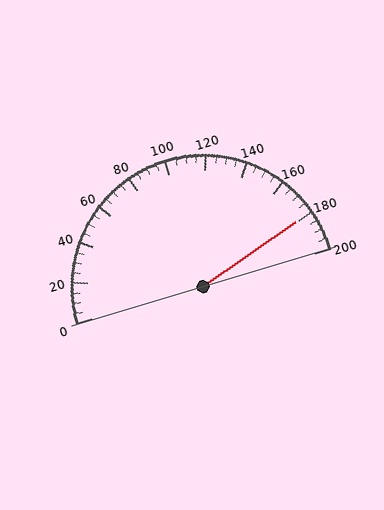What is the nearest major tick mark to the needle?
The nearest major tick mark is 180.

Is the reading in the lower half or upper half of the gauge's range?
The reading is in the upper half of the range (0 to 200).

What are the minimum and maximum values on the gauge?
The gauge ranges from 0 to 200.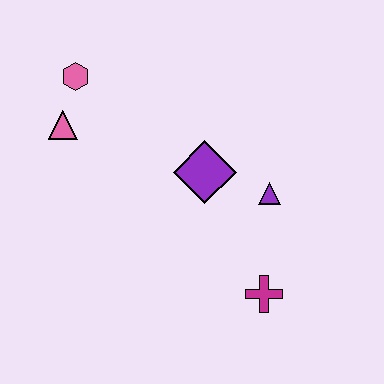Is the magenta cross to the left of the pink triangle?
No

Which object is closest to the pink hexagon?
The pink triangle is closest to the pink hexagon.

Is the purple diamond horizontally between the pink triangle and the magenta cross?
Yes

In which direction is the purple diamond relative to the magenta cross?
The purple diamond is above the magenta cross.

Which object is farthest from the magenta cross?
The pink hexagon is farthest from the magenta cross.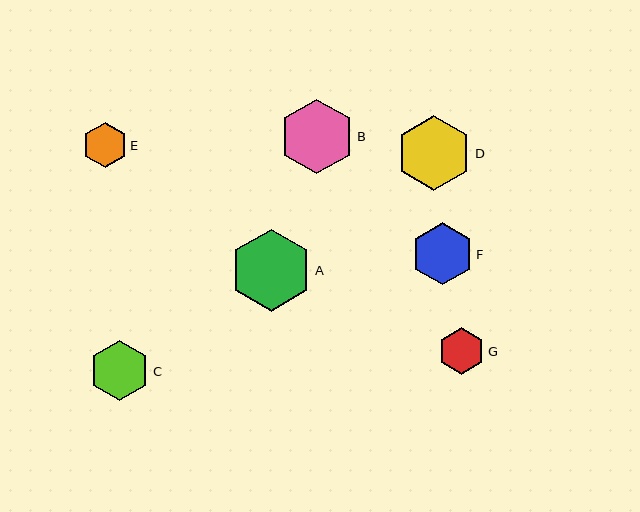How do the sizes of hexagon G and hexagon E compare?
Hexagon G and hexagon E are approximately the same size.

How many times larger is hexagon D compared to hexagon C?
Hexagon D is approximately 1.3 times the size of hexagon C.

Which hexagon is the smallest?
Hexagon E is the smallest with a size of approximately 45 pixels.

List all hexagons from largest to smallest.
From largest to smallest: A, D, B, F, C, G, E.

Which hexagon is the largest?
Hexagon A is the largest with a size of approximately 82 pixels.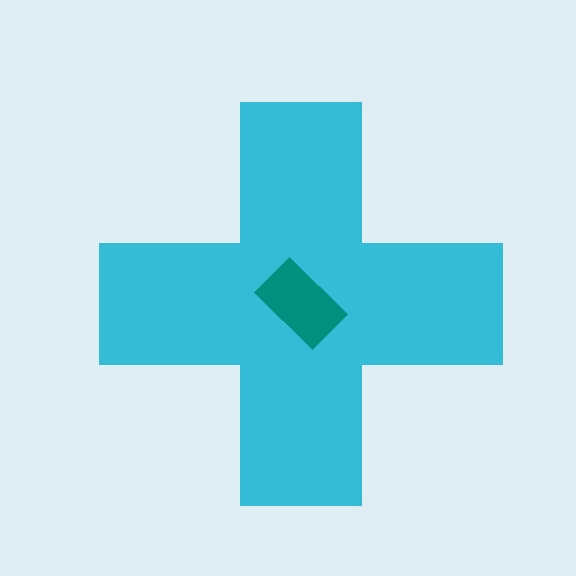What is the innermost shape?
The teal rectangle.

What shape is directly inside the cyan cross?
The teal rectangle.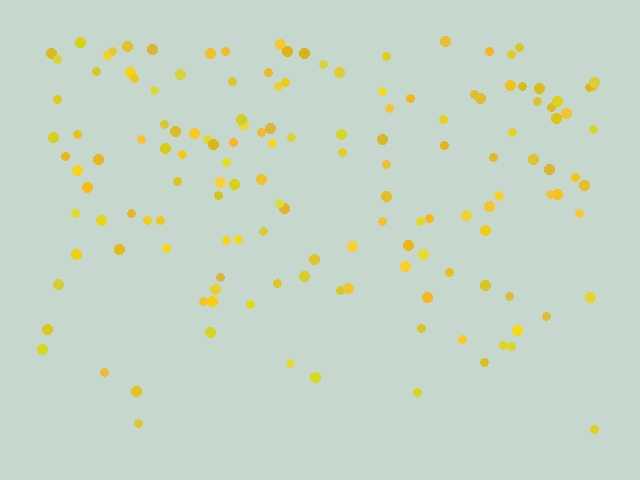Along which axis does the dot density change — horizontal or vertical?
Vertical.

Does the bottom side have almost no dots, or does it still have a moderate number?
Still a moderate number, just noticeably fewer than the top.